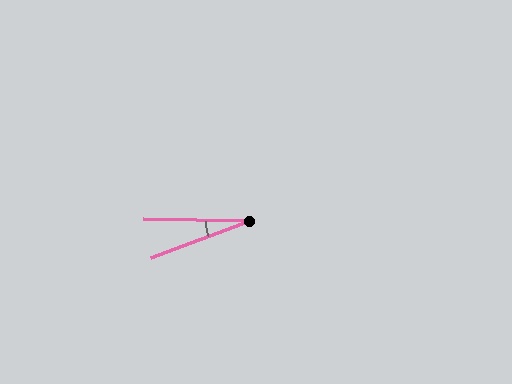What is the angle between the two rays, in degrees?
Approximately 21 degrees.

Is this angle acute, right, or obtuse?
It is acute.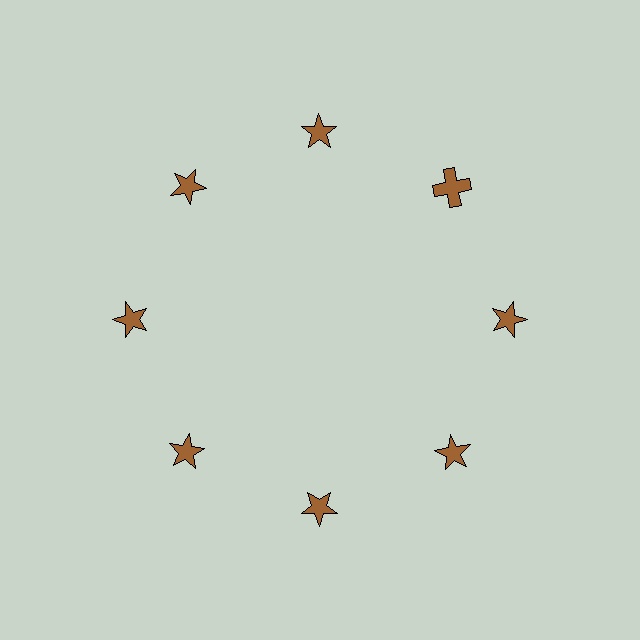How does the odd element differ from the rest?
It has a different shape: cross instead of star.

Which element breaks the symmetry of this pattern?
The brown cross at roughly the 2 o'clock position breaks the symmetry. All other shapes are brown stars.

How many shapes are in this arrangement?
There are 8 shapes arranged in a ring pattern.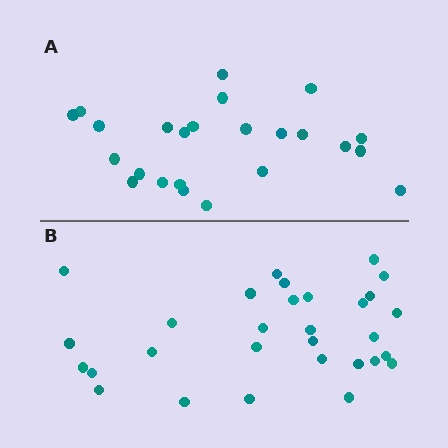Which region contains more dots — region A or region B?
Region B (the bottom region) has more dots.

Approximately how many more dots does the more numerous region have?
Region B has about 6 more dots than region A.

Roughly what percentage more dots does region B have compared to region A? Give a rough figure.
About 25% more.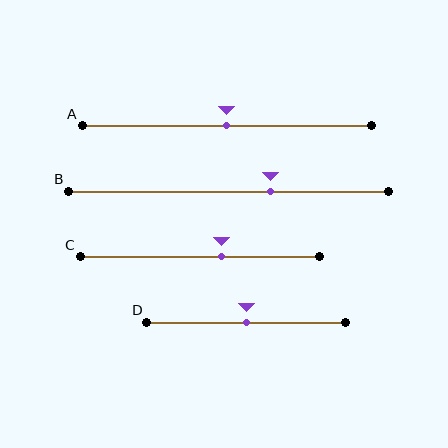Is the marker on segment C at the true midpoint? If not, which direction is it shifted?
No, the marker on segment C is shifted to the right by about 9% of the segment length.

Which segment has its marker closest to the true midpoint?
Segment A has its marker closest to the true midpoint.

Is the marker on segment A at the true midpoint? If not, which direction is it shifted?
Yes, the marker on segment A is at the true midpoint.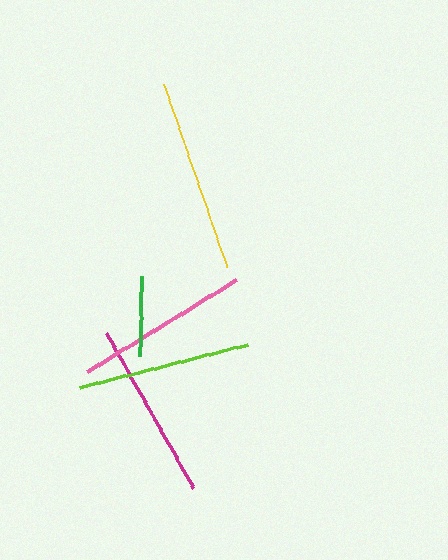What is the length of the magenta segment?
The magenta segment is approximately 179 pixels long.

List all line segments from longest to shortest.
From longest to shortest: yellow, magenta, pink, lime, green.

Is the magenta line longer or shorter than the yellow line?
The yellow line is longer than the magenta line.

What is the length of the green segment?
The green segment is approximately 80 pixels long.